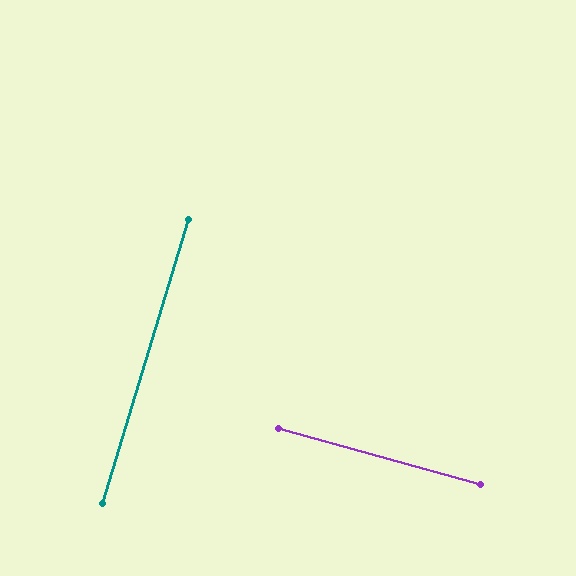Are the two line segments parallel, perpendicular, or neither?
Perpendicular — they meet at approximately 88°.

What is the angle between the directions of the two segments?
Approximately 88 degrees.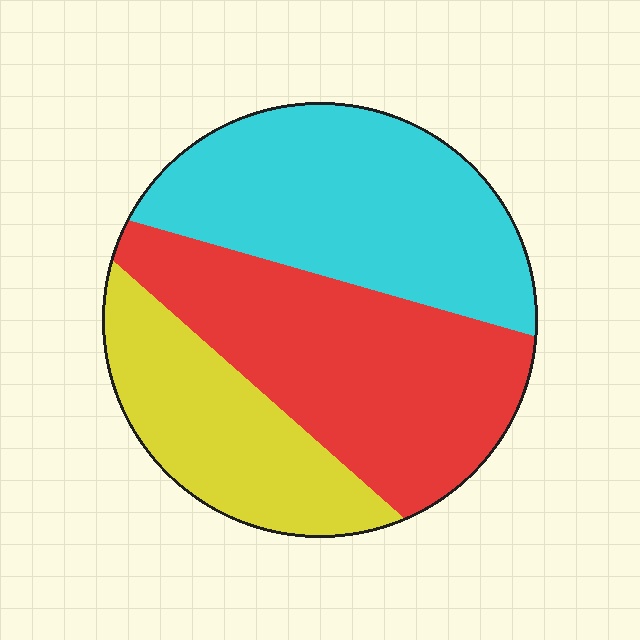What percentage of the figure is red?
Red covers 39% of the figure.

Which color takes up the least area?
Yellow, at roughly 25%.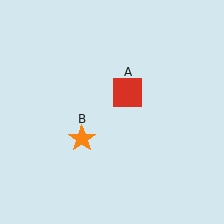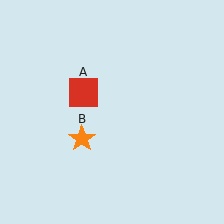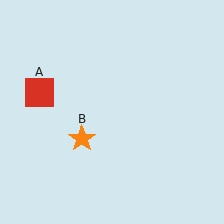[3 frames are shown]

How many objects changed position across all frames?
1 object changed position: red square (object A).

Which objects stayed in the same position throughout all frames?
Orange star (object B) remained stationary.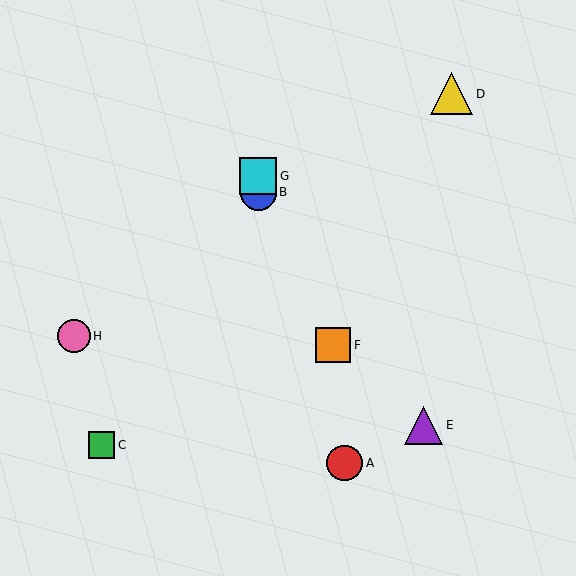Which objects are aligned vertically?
Objects B, G are aligned vertically.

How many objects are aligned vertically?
2 objects (B, G) are aligned vertically.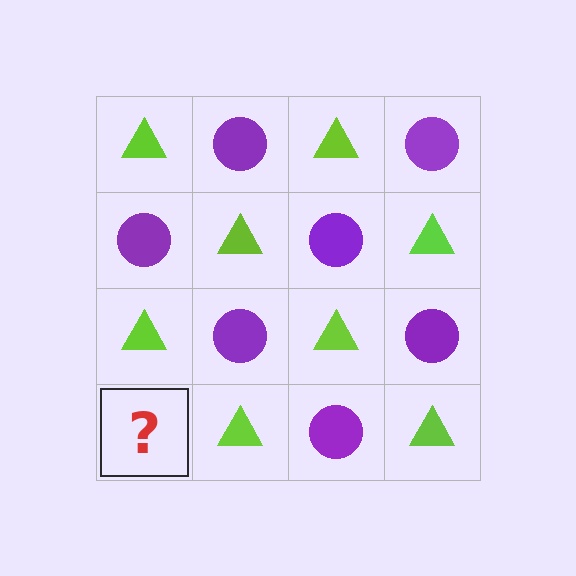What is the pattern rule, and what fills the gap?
The rule is that it alternates lime triangle and purple circle in a checkerboard pattern. The gap should be filled with a purple circle.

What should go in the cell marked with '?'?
The missing cell should contain a purple circle.